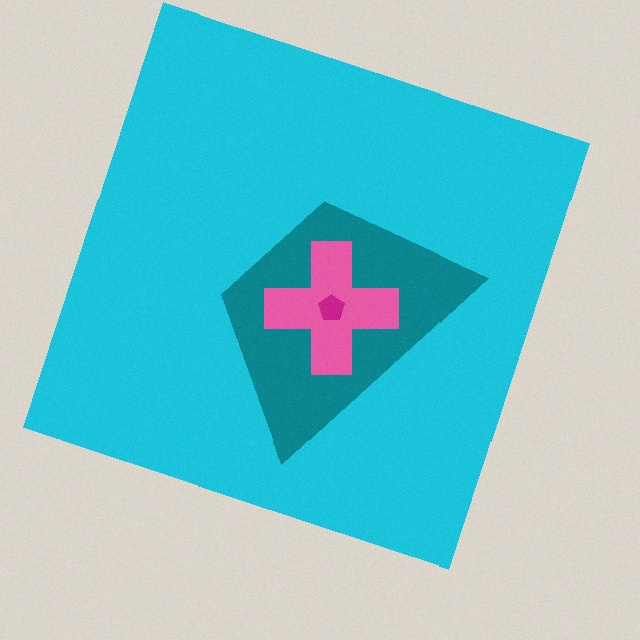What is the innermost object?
The magenta pentagon.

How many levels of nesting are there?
4.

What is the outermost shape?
The cyan square.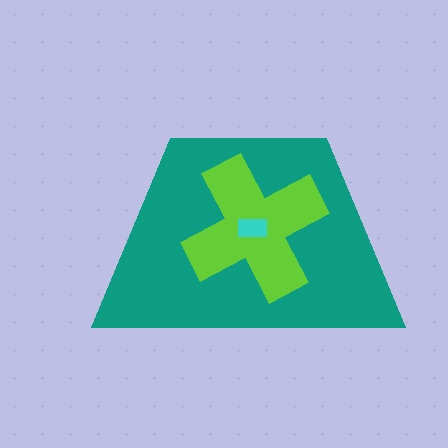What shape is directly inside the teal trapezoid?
The lime cross.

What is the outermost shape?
The teal trapezoid.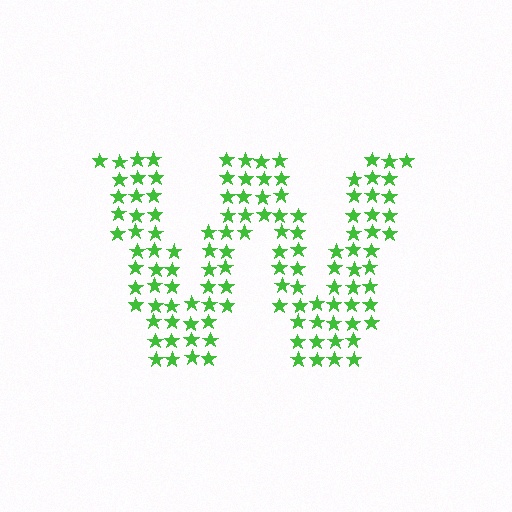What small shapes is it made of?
It is made of small stars.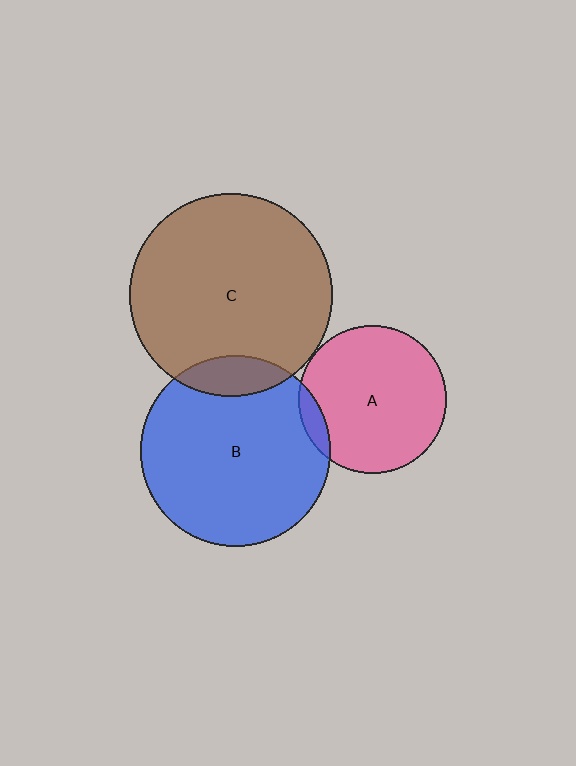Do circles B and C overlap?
Yes.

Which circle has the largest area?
Circle C (brown).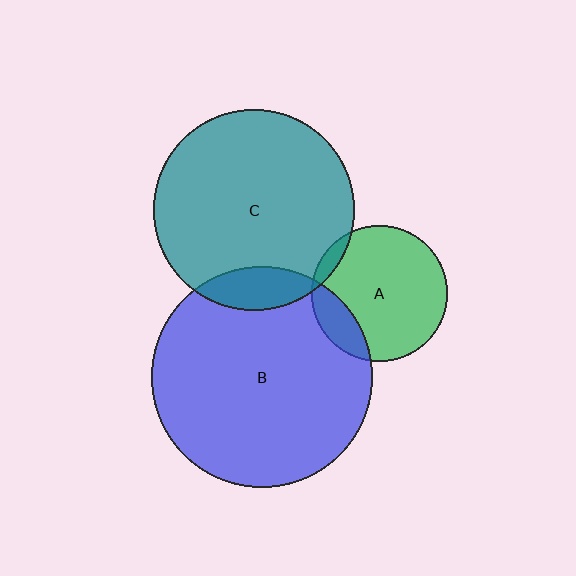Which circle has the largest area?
Circle B (blue).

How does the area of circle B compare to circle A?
Approximately 2.6 times.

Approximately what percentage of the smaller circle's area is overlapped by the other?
Approximately 10%.